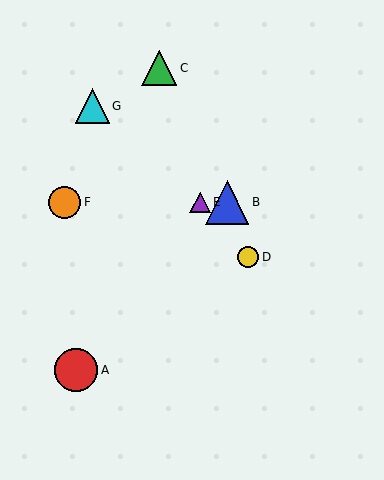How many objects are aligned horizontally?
3 objects (B, E, F) are aligned horizontally.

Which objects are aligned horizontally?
Objects B, E, F are aligned horizontally.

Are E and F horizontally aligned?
Yes, both are at y≈202.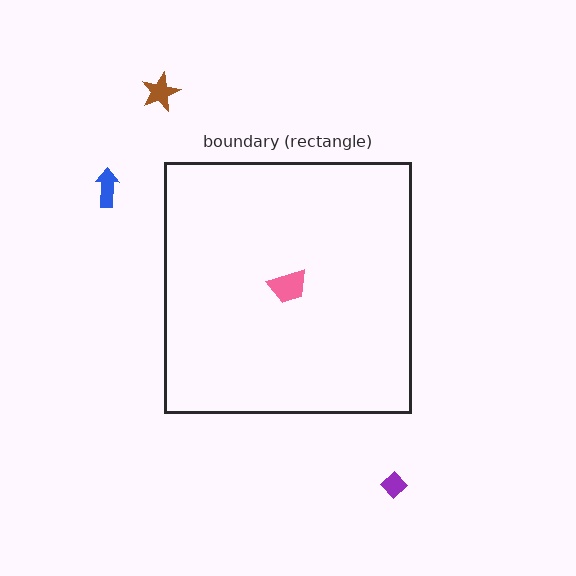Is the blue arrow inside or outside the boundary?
Outside.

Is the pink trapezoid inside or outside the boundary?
Inside.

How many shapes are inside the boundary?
1 inside, 3 outside.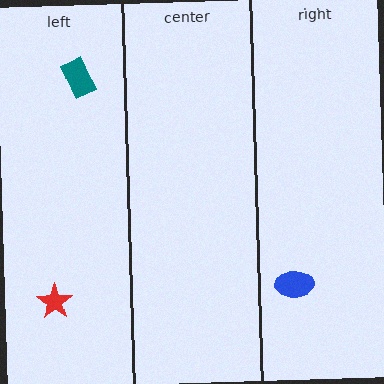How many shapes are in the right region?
1.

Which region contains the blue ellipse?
The right region.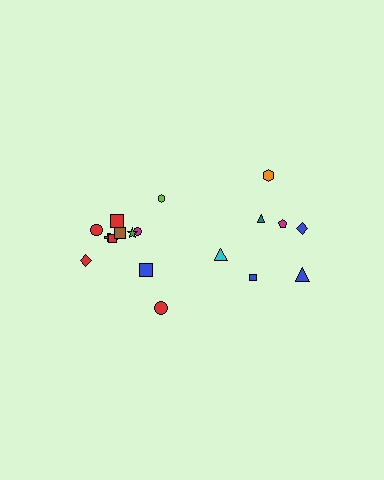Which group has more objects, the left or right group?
The left group.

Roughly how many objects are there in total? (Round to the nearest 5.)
Roughly 20 objects in total.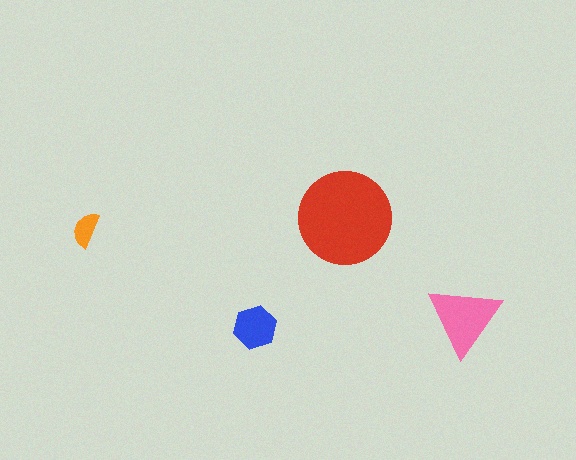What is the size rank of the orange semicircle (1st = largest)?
4th.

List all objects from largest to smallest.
The red circle, the pink triangle, the blue hexagon, the orange semicircle.